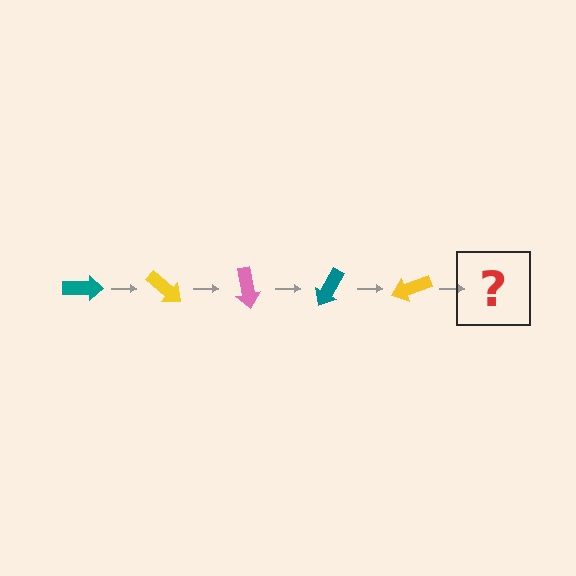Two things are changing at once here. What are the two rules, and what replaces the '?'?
The two rules are that it rotates 40 degrees each step and the color cycles through teal, yellow, and pink. The '?' should be a pink arrow, rotated 200 degrees from the start.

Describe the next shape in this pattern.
It should be a pink arrow, rotated 200 degrees from the start.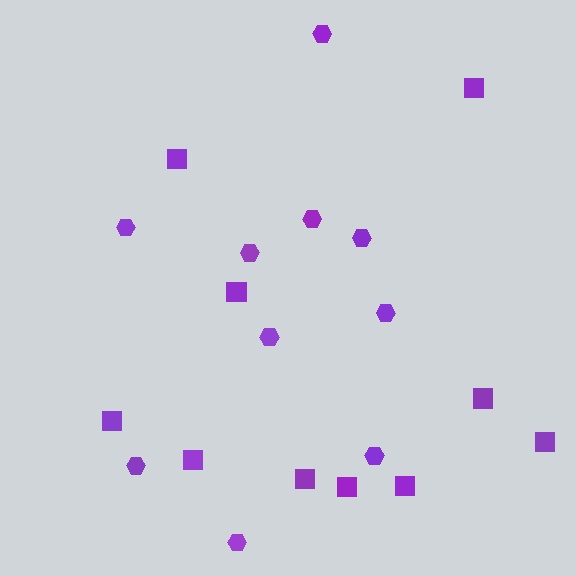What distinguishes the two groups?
There are 2 groups: one group of squares (10) and one group of hexagons (10).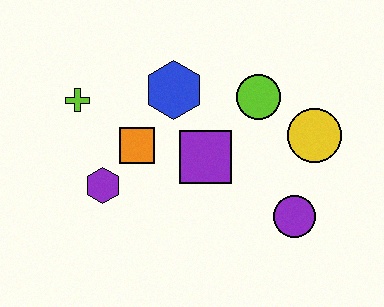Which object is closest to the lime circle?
The yellow circle is closest to the lime circle.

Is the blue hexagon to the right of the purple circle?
No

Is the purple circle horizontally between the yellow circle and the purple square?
Yes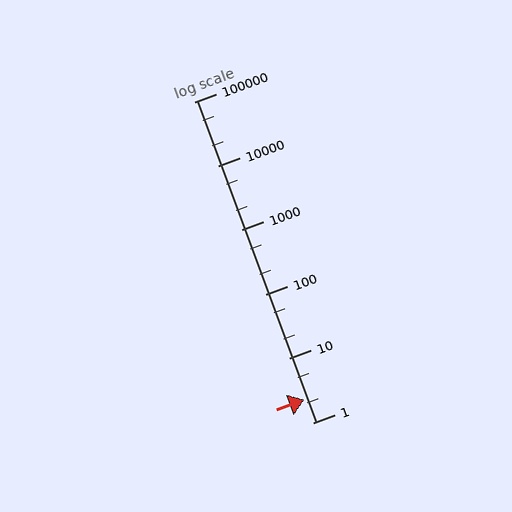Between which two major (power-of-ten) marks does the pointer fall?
The pointer is between 1 and 10.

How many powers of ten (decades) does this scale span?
The scale spans 5 decades, from 1 to 100000.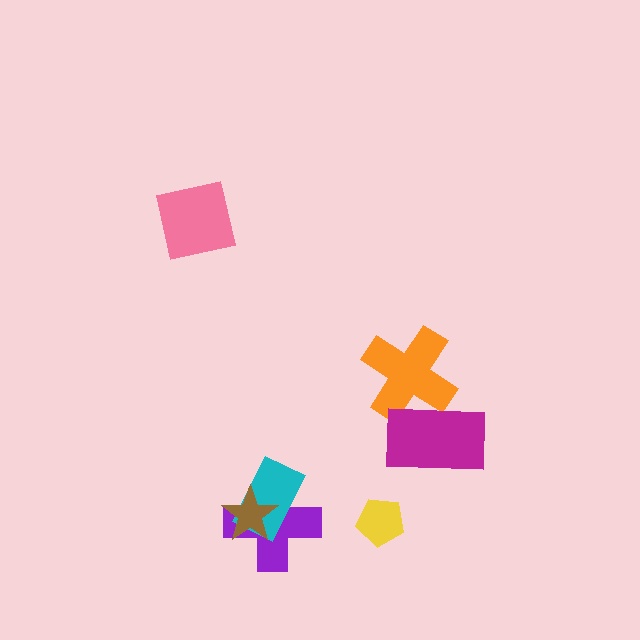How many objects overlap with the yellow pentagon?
0 objects overlap with the yellow pentagon.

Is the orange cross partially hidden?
Yes, it is partially covered by another shape.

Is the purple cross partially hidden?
Yes, it is partially covered by another shape.